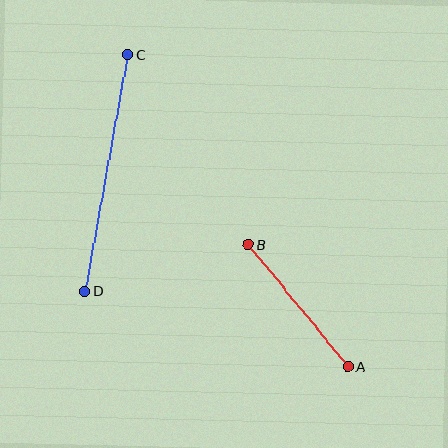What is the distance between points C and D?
The distance is approximately 241 pixels.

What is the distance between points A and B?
The distance is approximately 158 pixels.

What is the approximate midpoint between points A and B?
The midpoint is at approximately (298, 306) pixels.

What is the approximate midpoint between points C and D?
The midpoint is at approximately (107, 173) pixels.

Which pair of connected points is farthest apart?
Points C and D are farthest apart.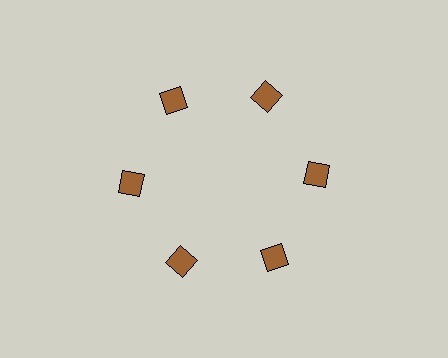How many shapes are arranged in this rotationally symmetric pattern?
There are 6 shapes, arranged in 6 groups of 1.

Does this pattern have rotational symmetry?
Yes, this pattern has 6-fold rotational symmetry. It looks the same after rotating 60 degrees around the center.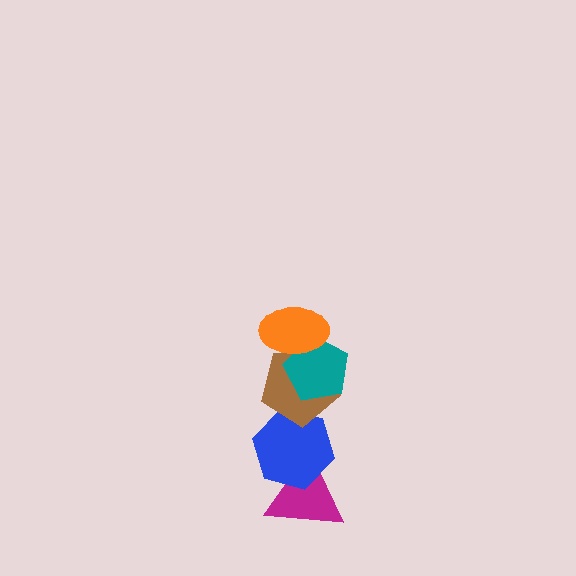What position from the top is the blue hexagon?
The blue hexagon is 4th from the top.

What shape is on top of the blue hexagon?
The brown pentagon is on top of the blue hexagon.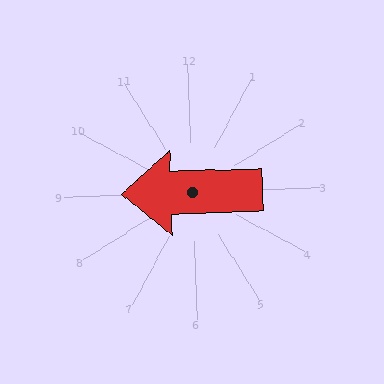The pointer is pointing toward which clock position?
Roughly 9 o'clock.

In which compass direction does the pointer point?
West.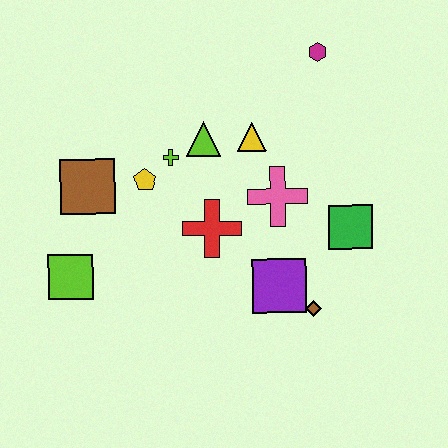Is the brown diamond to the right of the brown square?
Yes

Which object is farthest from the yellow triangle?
The lime square is farthest from the yellow triangle.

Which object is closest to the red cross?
The pink cross is closest to the red cross.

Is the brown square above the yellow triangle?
No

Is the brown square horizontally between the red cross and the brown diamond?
No